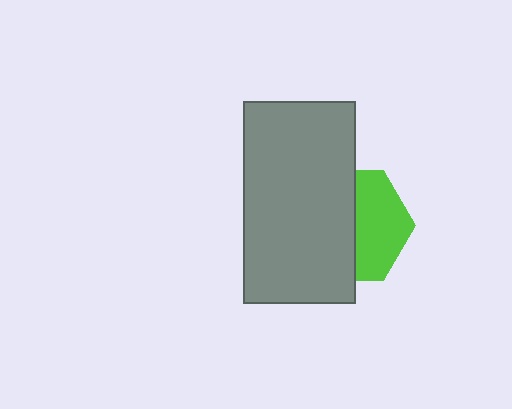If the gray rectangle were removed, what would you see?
You would see the complete lime hexagon.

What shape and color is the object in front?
The object in front is a gray rectangle.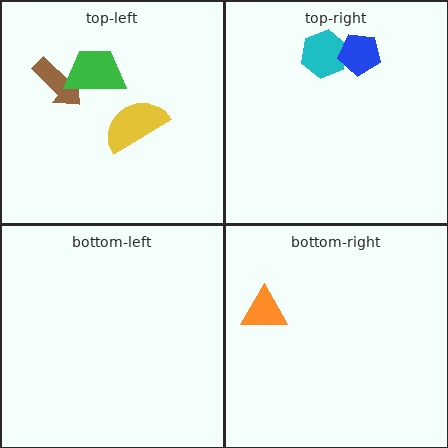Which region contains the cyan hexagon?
The top-right region.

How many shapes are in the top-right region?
2.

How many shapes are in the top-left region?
3.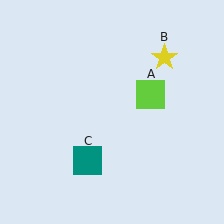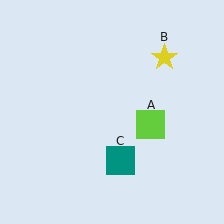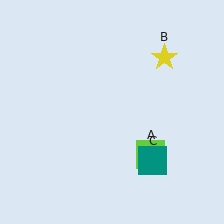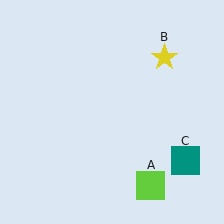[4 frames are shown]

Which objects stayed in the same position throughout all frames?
Yellow star (object B) remained stationary.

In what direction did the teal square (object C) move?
The teal square (object C) moved right.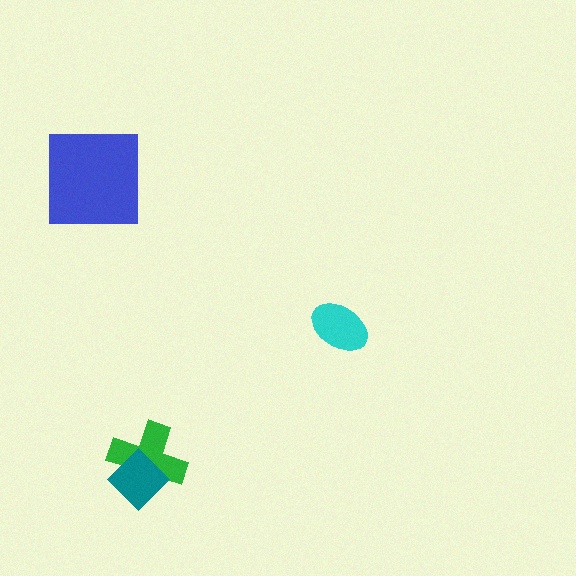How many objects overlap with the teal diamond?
1 object overlaps with the teal diamond.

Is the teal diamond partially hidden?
No, no other shape covers it.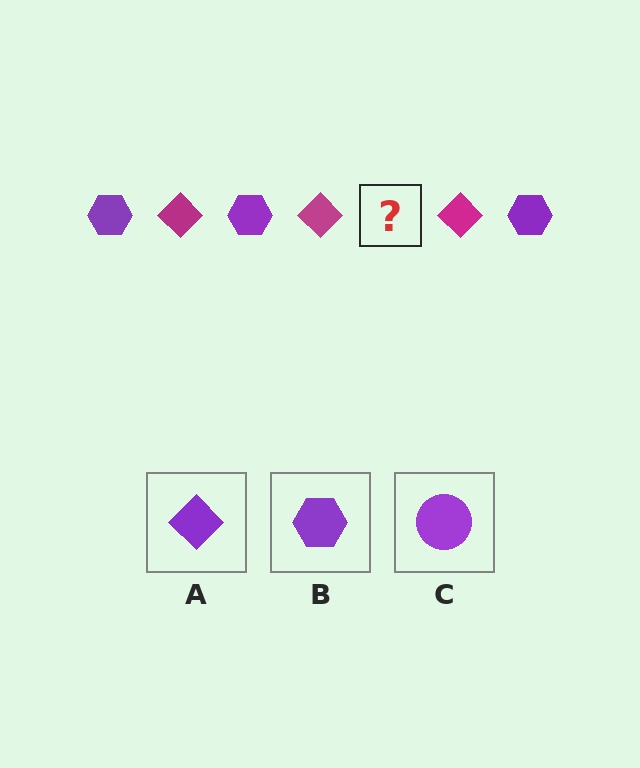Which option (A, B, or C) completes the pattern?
B.